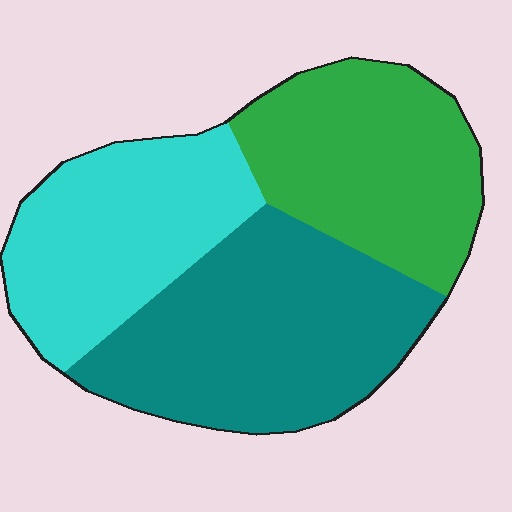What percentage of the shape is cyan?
Cyan covers about 30% of the shape.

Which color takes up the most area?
Teal, at roughly 40%.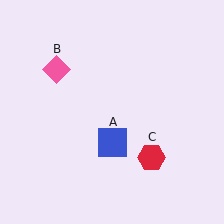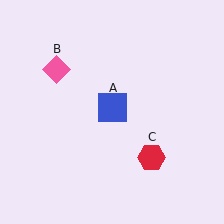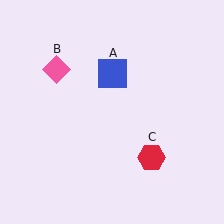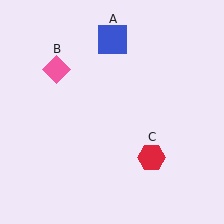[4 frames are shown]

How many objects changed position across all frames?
1 object changed position: blue square (object A).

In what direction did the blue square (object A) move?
The blue square (object A) moved up.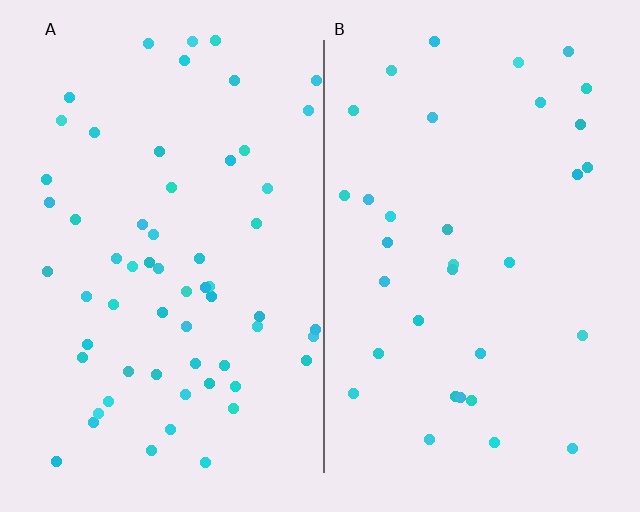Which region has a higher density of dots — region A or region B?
A (the left).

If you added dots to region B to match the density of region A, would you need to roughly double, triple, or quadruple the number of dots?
Approximately double.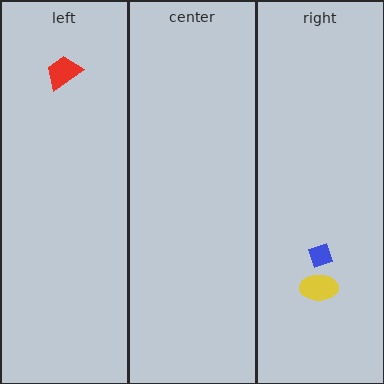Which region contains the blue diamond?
The right region.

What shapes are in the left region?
The red trapezoid.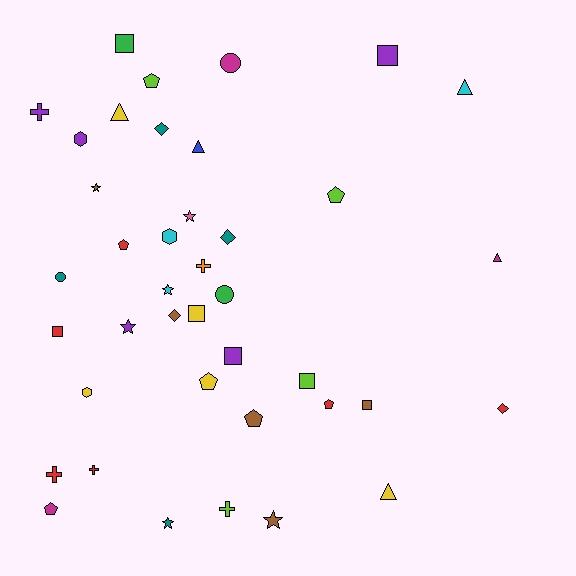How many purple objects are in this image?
There are 5 purple objects.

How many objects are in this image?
There are 40 objects.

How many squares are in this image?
There are 7 squares.